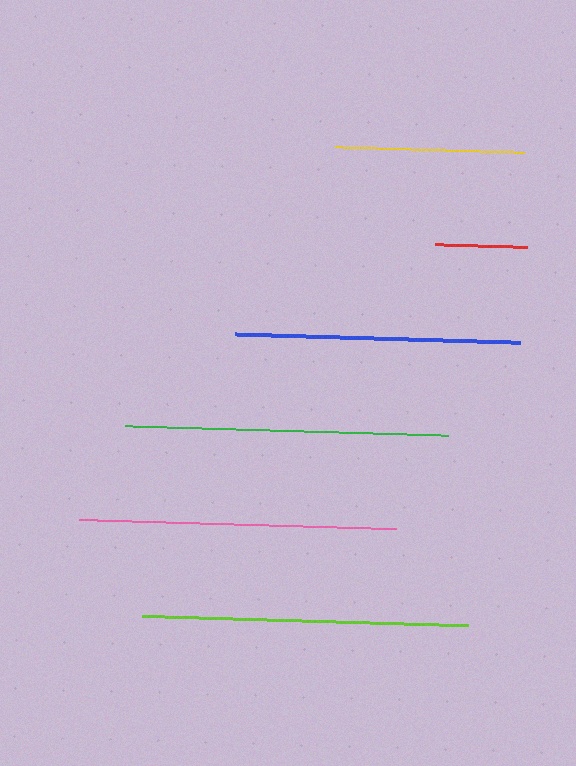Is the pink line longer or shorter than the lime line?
The lime line is longer than the pink line.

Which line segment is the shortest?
The red line is the shortest at approximately 92 pixels.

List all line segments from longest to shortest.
From longest to shortest: lime, green, pink, blue, yellow, red.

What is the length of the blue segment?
The blue segment is approximately 286 pixels long.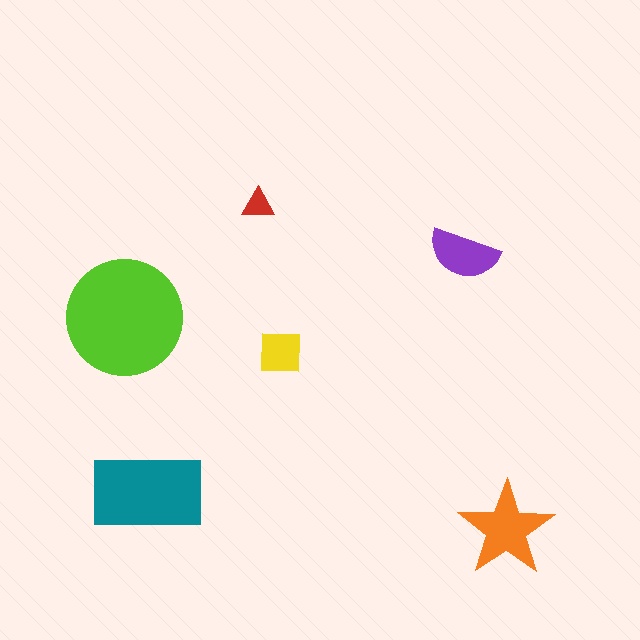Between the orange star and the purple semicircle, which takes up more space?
The orange star.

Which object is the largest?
The lime circle.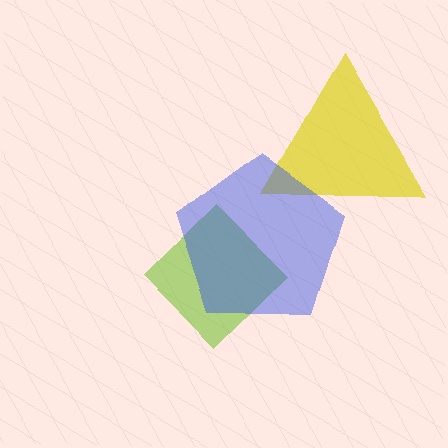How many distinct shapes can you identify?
There are 3 distinct shapes: a lime diamond, a yellow triangle, a blue pentagon.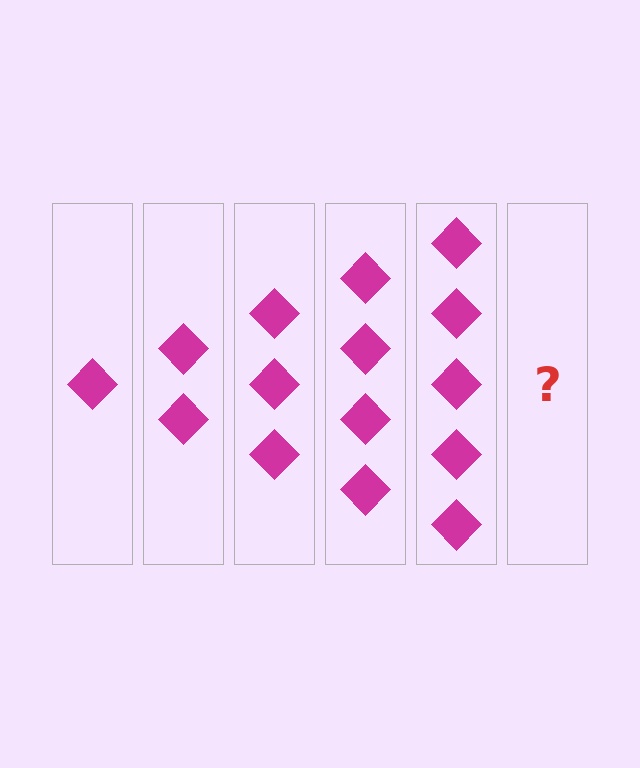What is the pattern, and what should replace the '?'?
The pattern is that each step adds one more diamond. The '?' should be 6 diamonds.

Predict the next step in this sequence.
The next step is 6 diamonds.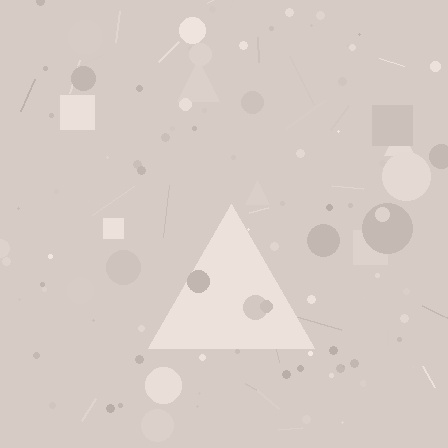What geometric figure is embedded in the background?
A triangle is embedded in the background.